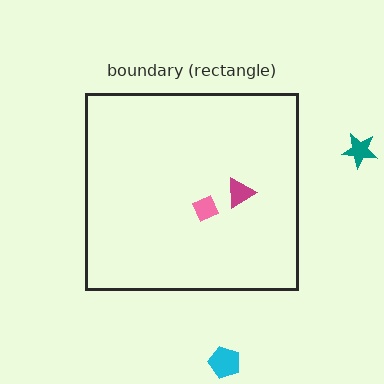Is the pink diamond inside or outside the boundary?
Inside.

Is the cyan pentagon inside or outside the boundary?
Outside.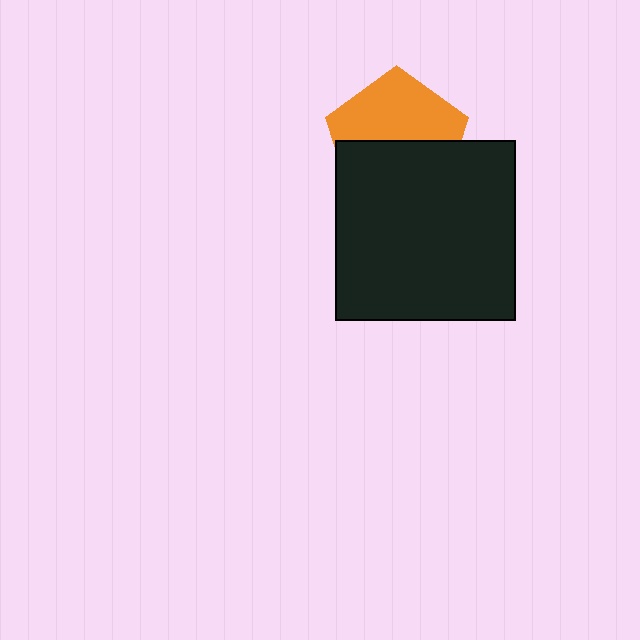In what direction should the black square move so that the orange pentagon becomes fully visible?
The black square should move down. That is the shortest direction to clear the overlap and leave the orange pentagon fully visible.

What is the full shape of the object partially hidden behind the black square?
The partially hidden object is an orange pentagon.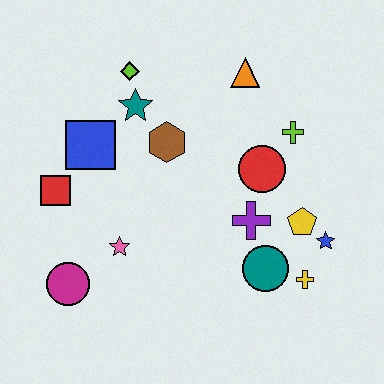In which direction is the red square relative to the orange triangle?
The red square is to the left of the orange triangle.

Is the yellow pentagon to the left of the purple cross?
No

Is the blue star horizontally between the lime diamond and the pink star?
No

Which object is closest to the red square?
The blue square is closest to the red square.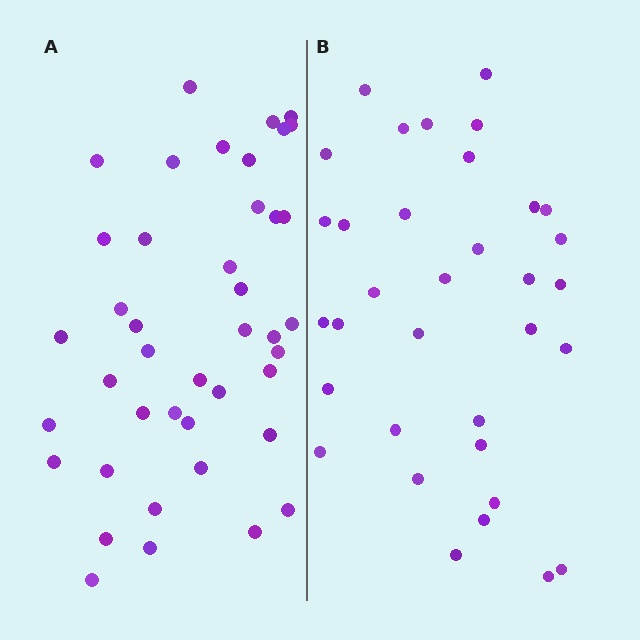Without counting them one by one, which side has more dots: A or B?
Region A (the left region) has more dots.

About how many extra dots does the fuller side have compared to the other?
Region A has roughly 8 or so more dots than region B.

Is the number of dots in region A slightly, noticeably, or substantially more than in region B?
Region A has only slightly more — the two regions are fairly close. The ratio is roughly 1.2 to 1.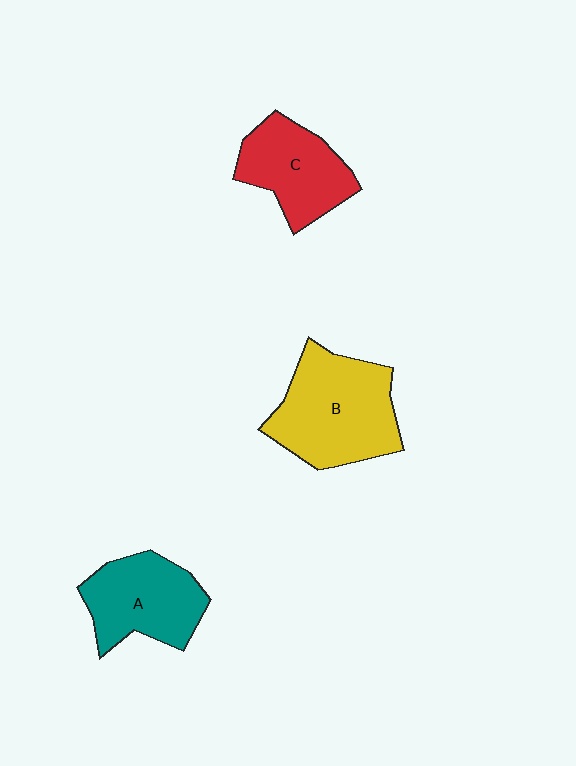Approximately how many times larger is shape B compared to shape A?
Approximately 1.3 times.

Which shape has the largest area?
Shape B (yellow).